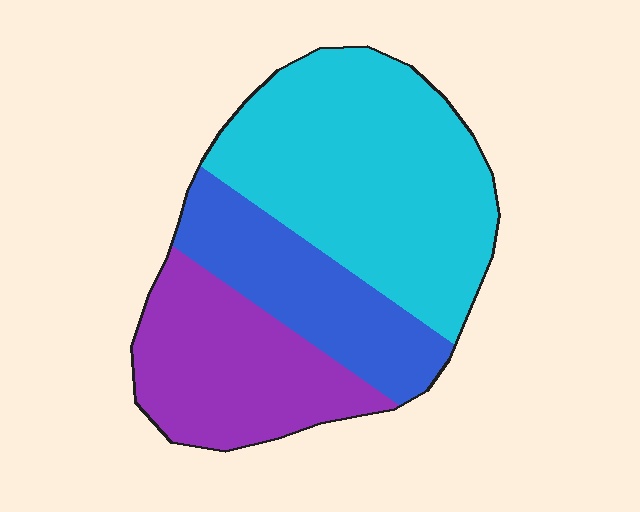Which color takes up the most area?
Cyan, at roughly 50%.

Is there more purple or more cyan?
Cyan.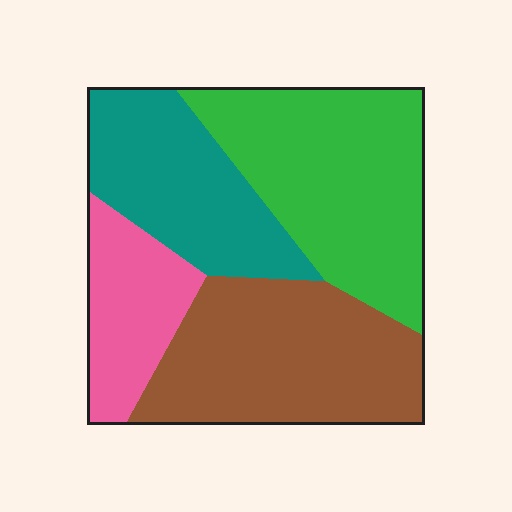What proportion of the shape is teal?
Teal takes up about one fifth (1/5) of the shape.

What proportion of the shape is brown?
Brown covers around 30% of the shape.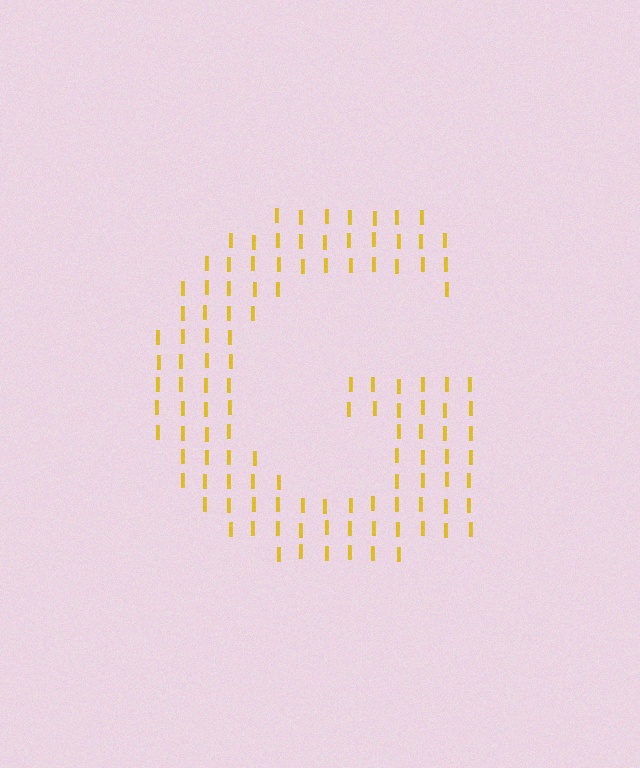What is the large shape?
The large shape is the letter G.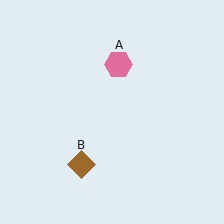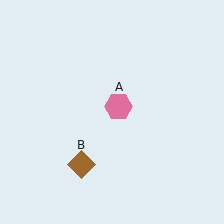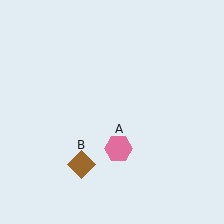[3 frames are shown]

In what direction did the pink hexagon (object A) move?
The pink hexagon (object A) moved down.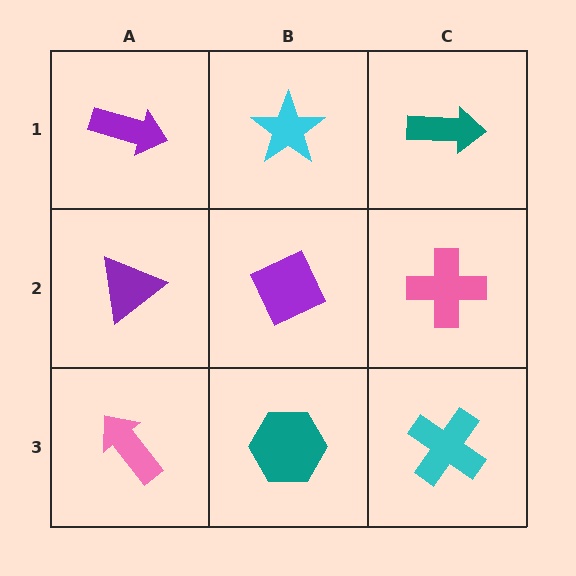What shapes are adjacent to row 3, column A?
A purple triangle (row 2, column A), a teal hexagon (row 3, column B).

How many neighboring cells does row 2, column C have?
3.